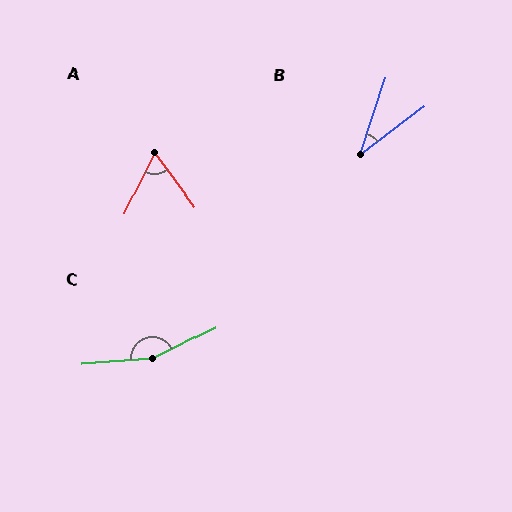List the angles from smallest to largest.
B (35°), A (62°), C (158°).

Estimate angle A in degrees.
Approximately 62 degrees.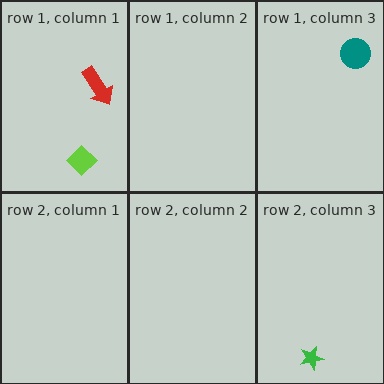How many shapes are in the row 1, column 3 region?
1.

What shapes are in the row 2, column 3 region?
The green star.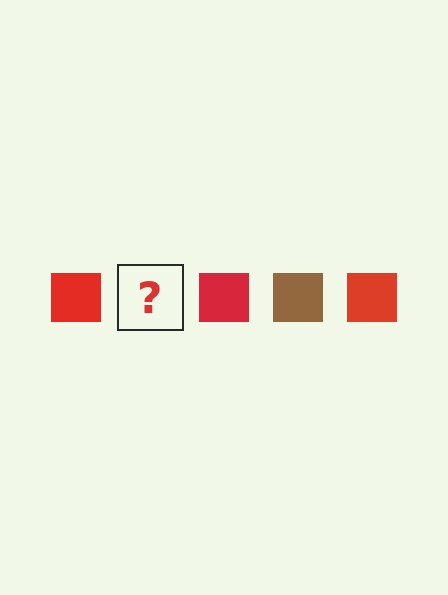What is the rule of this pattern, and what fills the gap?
The rule is that the pattern cycles through red, brown squares. The gap should be filled with a brown square.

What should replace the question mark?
The question mark should be replaced with a brown square.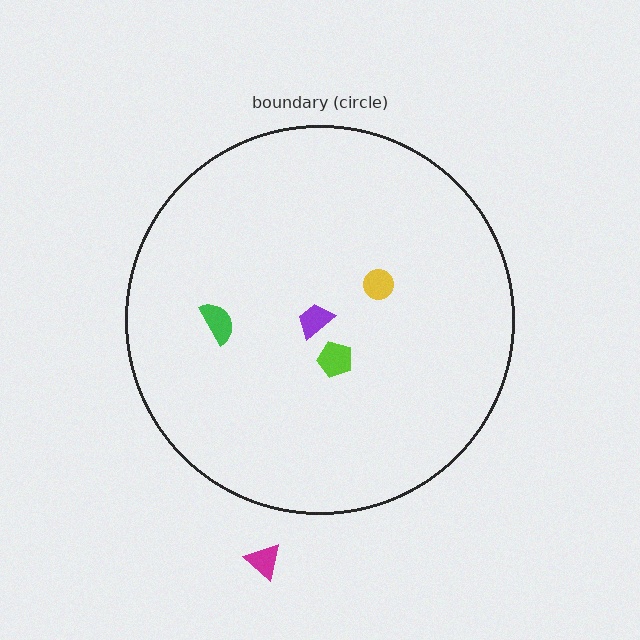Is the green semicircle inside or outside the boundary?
Inside.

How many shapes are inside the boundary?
4 inside, 1 outside.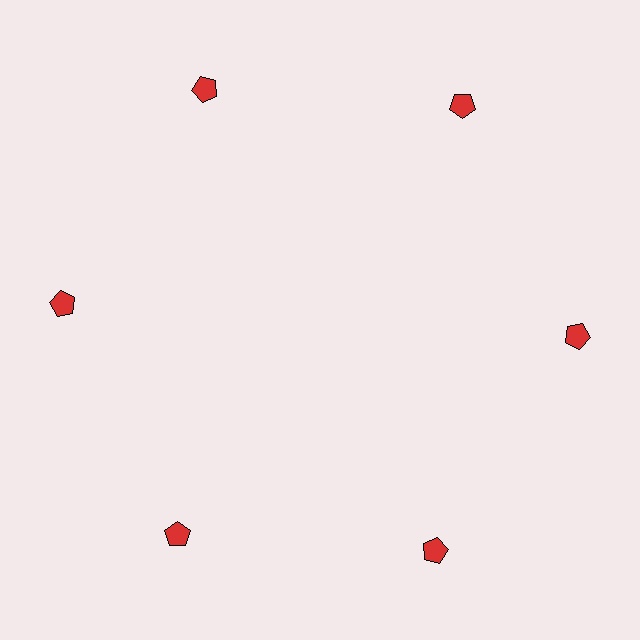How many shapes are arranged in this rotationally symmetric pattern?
There are 6 shapes, arranged in 6 groups of 1.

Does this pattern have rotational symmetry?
Yes, this pattern has 6-fold rotational symmetry. It looks the same after rotating 60 degrees around the center.